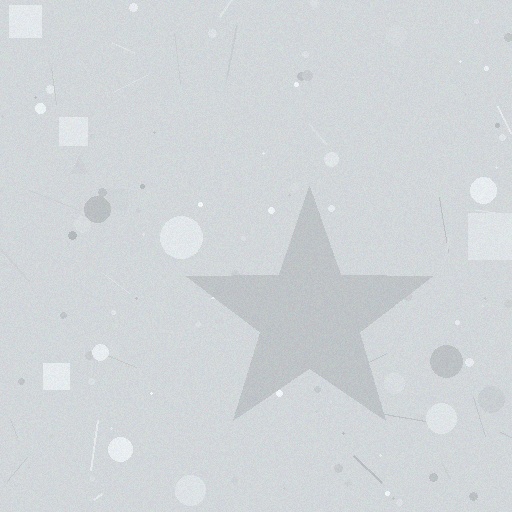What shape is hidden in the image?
A star is hidden in the image.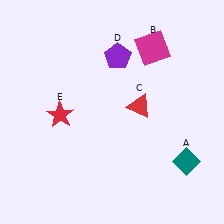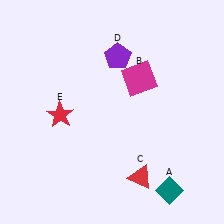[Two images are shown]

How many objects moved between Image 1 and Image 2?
3 objects moved between the two images.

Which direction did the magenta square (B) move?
The magenta square (B) moved down.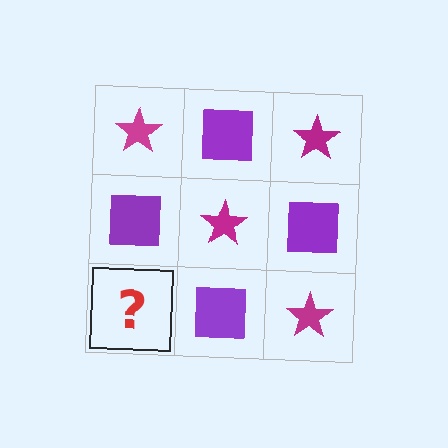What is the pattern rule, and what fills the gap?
The rule is that it alternates magenta star and purple square in a checkerboard pattern. The gap should be filled with a magenta star.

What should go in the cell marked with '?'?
The missing cell should contain a magenta star.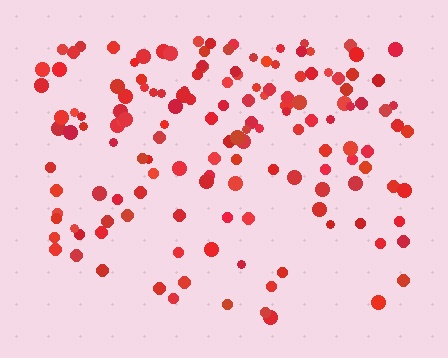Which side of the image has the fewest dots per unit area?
The bottom.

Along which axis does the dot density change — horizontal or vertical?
Vertical.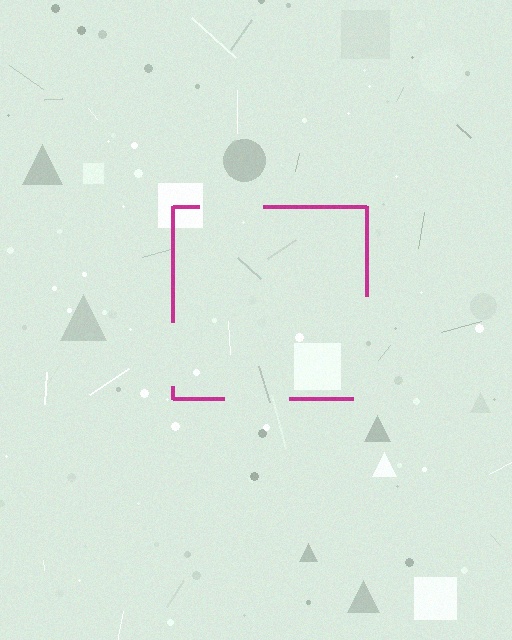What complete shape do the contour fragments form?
The contour fragments form a square.